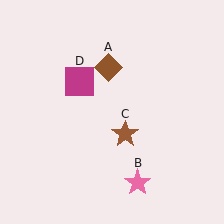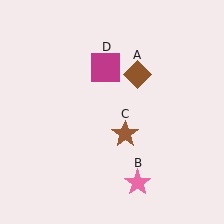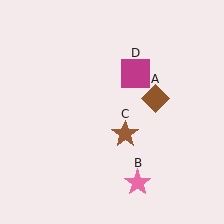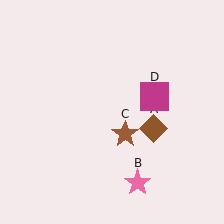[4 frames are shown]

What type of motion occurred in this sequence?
The brown diamond (object A), magenta square (object D) rotated clockwise around the center of the scene.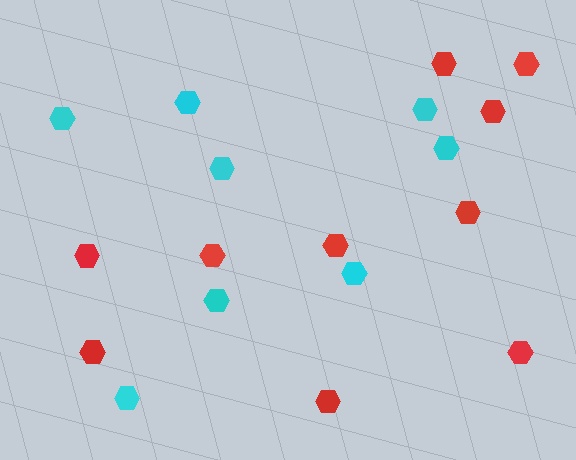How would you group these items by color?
There are 2 groups: one group of cyan hexagons (8) and one group of red hexagons (10).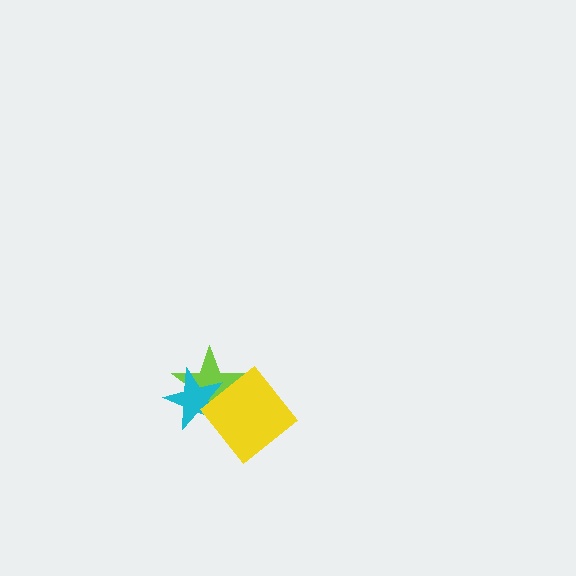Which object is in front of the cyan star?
The yellow diamond is in front of the cyan star.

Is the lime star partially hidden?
Yes, it is partially covered by another shape.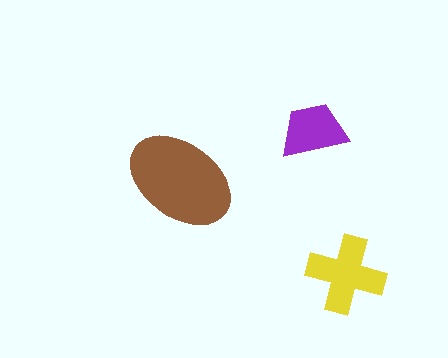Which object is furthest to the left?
The brown ellipse is leftmost.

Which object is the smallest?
The purple trapezoid.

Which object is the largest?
The brown ellipse.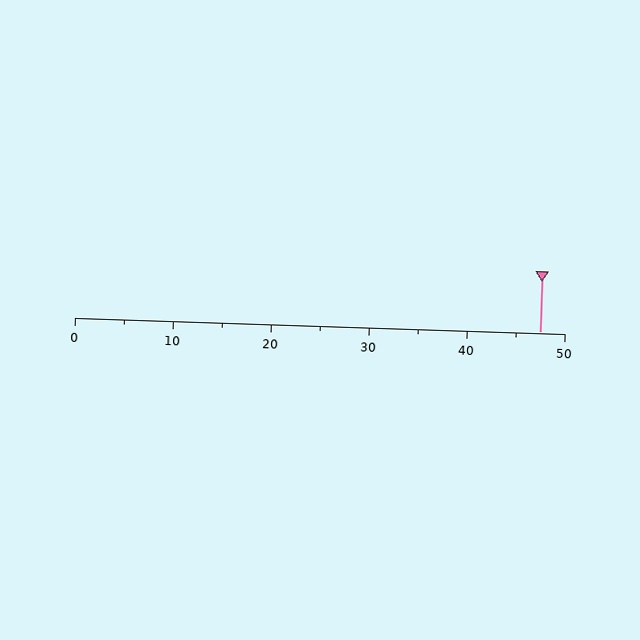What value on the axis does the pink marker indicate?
The marker indicates approximately 47.5.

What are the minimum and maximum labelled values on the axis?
The axis runs from 0 to 50.